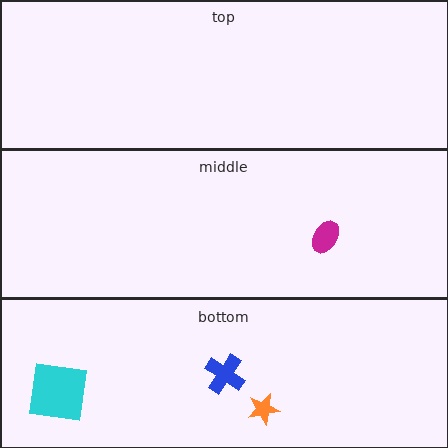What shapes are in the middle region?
The magenta ellipse.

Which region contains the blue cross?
The bottom region.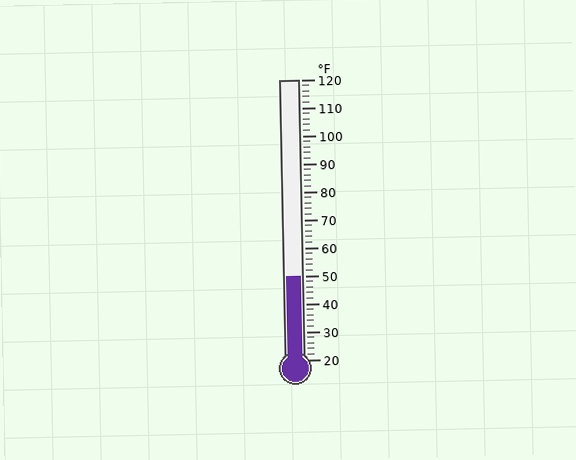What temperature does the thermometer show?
The thermometer shows approximately 50°F.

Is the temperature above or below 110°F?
The temperature is below 110°F.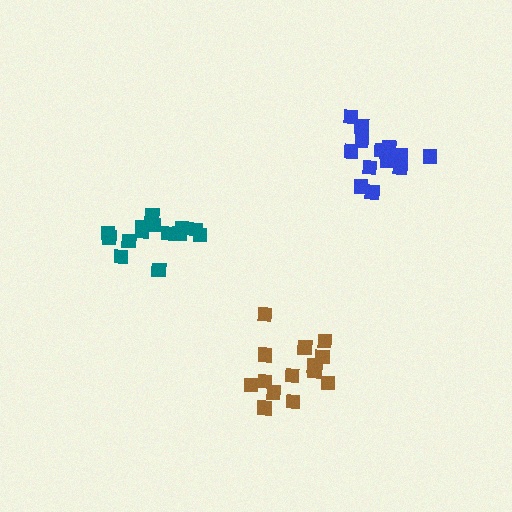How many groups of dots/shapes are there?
There are 3 groups.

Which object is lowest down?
The brown cluster is bottommost.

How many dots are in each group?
Group 1: 14 dots, Group 2: 14 dots, Group 3: 16 dots (44 total).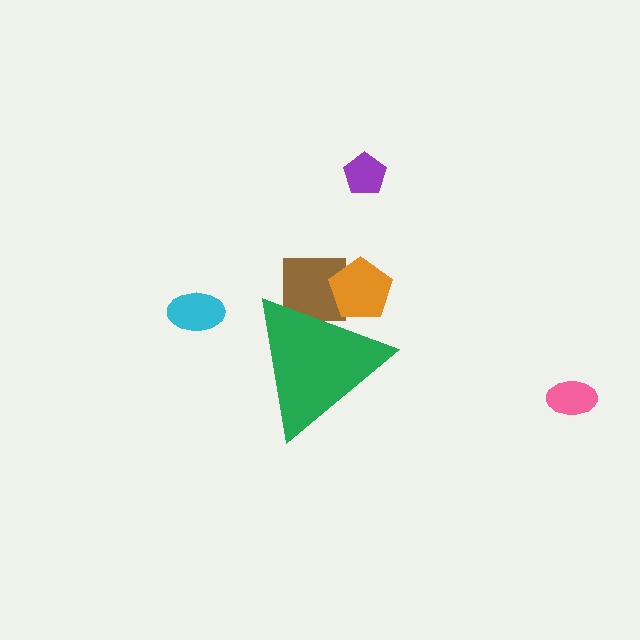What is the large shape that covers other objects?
A green triangle.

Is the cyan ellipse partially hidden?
No, the cyan ellipse is fully visible.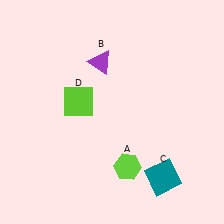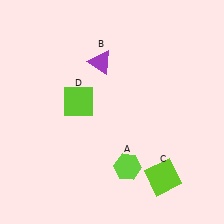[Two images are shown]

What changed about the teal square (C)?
In Image 1, C is teal. In Image 2, it changed to lime.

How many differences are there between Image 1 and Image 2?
There is 1 difference between the two images.